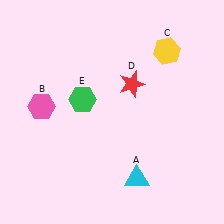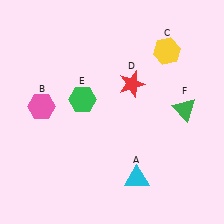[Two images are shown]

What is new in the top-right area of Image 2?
A green triangle (F) was added in the top-right area of Image 2.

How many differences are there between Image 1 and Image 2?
There is 1 difference between the two images.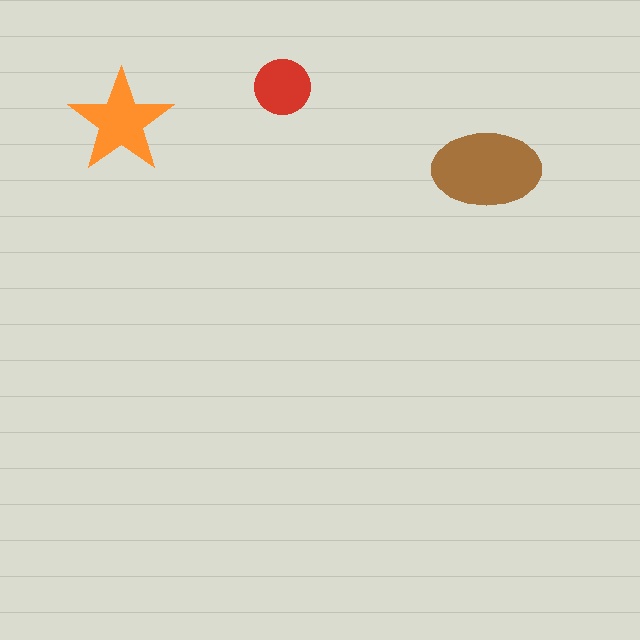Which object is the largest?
The brown ellipse.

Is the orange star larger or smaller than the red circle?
Larger.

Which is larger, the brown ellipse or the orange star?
The brown ellipse.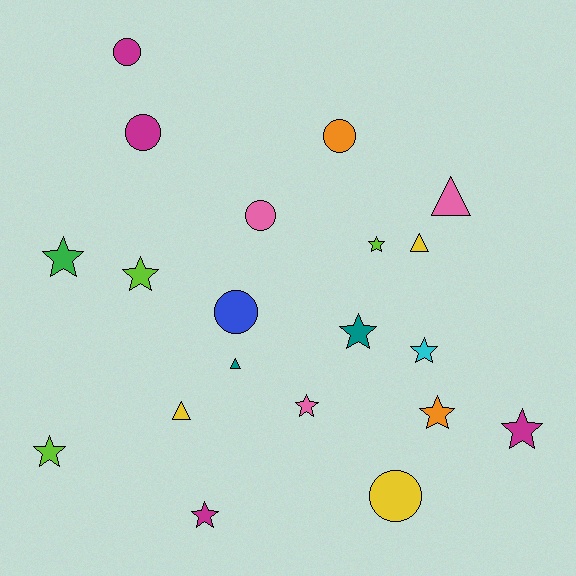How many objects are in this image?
There are 20 objects.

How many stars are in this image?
There are 10 stars.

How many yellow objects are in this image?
There are 3 yellow objects.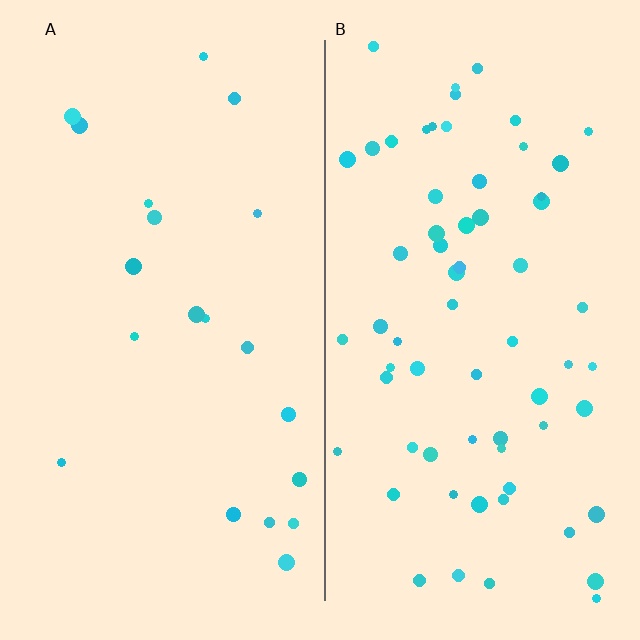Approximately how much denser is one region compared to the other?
Approximately 3.2× — region B over region A.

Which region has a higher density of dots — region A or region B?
B (the right).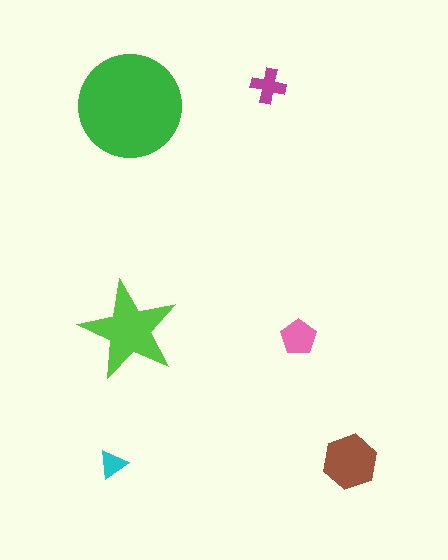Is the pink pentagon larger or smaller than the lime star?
Smaller.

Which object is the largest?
The green circle.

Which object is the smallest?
The cyan triangle.